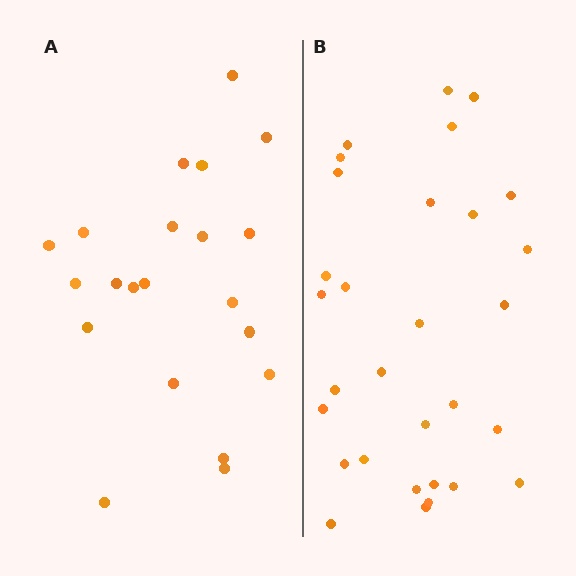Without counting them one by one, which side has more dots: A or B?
Region B (the right region) has more dots.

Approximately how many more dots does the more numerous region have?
Region B has roughly 8 or so more dots than region A.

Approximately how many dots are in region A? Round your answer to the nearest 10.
About 20 dots. (The exact count is 21, which rounds to 20.)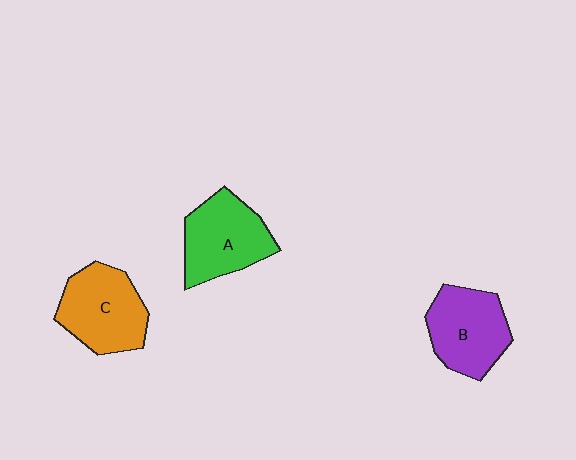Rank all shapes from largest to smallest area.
From largest to smallest: C (orange), A (green), B (purple).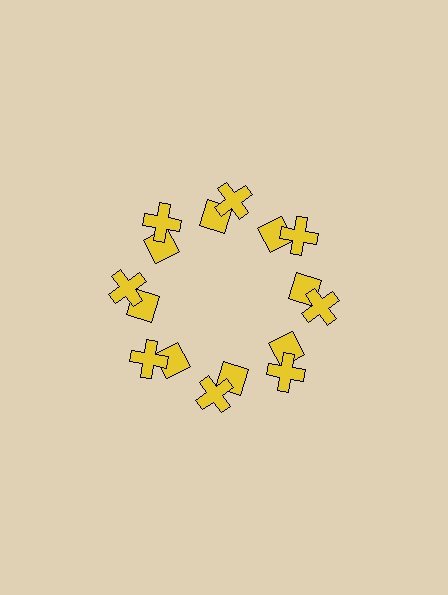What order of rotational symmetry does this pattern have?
This pattern has 8-fold rotational symmetry.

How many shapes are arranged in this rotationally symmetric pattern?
There are 16 shapes, arranged in 8 groups of 2.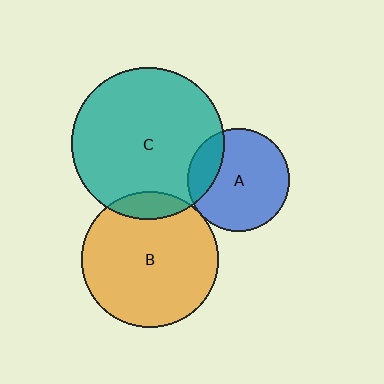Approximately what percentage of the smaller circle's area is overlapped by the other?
Approximately 10%.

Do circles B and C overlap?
Yes.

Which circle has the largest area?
Circle C (teal).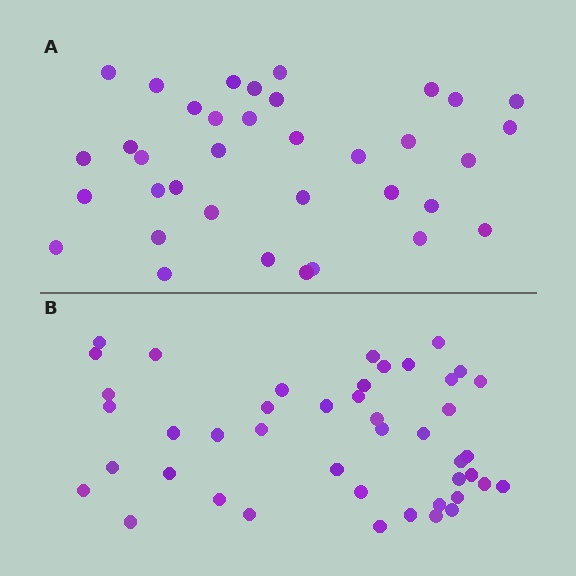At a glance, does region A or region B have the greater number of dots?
Region B (the bottom region) has more dots.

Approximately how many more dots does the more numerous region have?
Region B has roughly 8 or so more dots than region A.